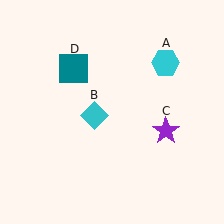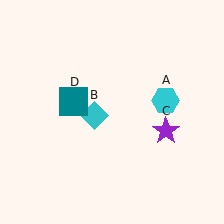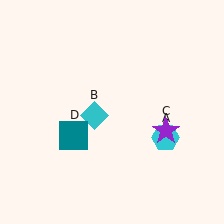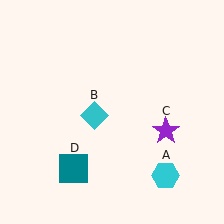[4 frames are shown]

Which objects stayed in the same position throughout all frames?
Cyan diamond (object B) and purple star (object C) remained stationary.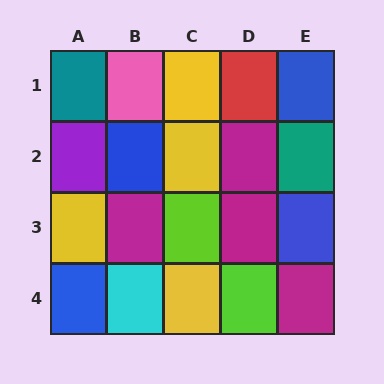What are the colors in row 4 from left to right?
Blue, cyan, yellow, lime, magenta.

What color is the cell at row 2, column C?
Yellow.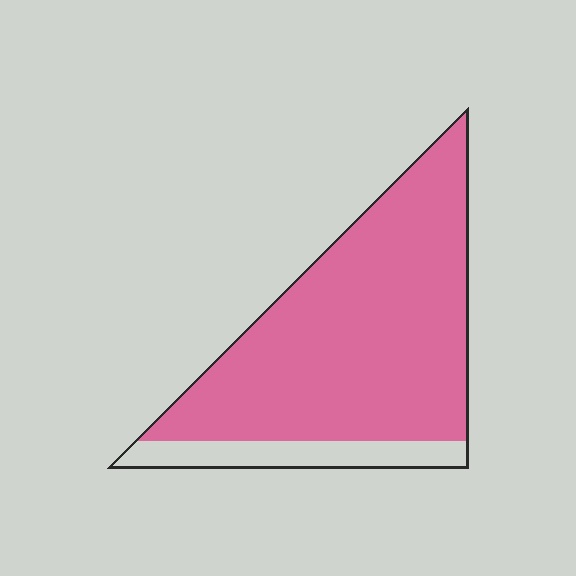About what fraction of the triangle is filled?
About five sixths (5/6).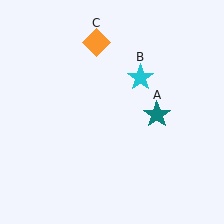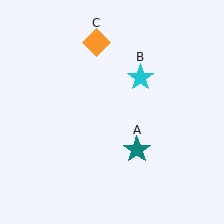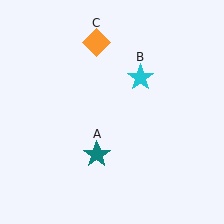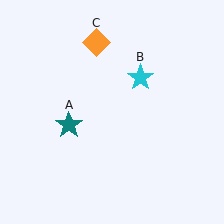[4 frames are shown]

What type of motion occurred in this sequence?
The teal star (object A) rotated clockwise around the center of the scene.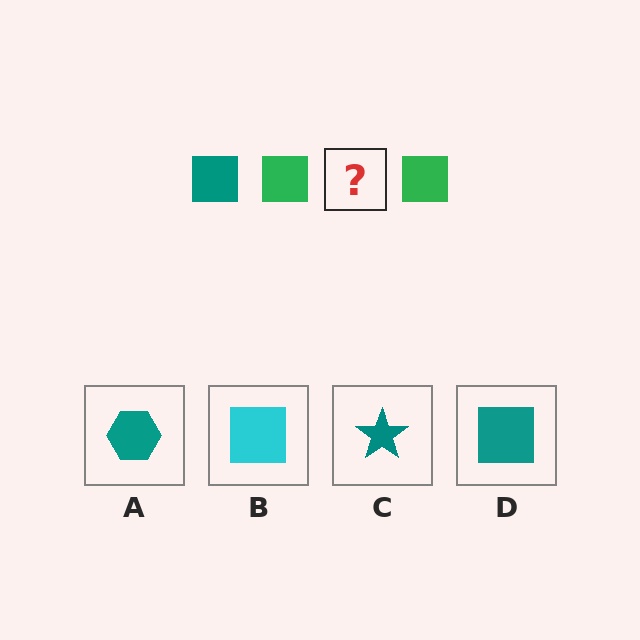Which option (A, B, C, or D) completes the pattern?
D.